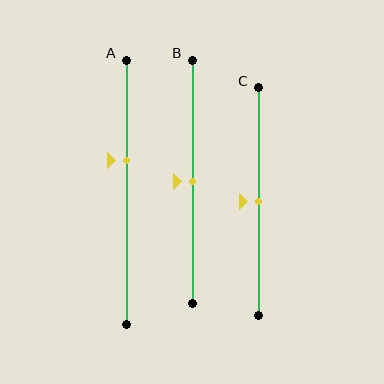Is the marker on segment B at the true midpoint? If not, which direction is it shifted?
Yes, the marker on segment B is at the true midpoint.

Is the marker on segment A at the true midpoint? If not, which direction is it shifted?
No, the marker on segment A is shifted upward by about 12% of the segment length.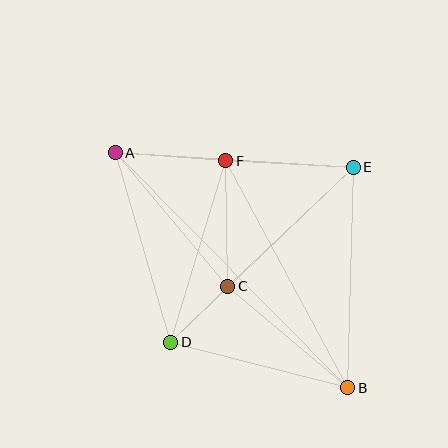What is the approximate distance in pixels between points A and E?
The distance between A and E is approximately 238 pixels.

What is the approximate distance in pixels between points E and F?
The distance between E and F is approximately 128 pixels.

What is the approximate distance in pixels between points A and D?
The distance between A and D is approximately 197 pixels.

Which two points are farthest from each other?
Points A and B are farthest from each other.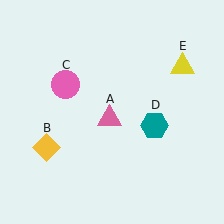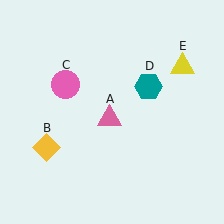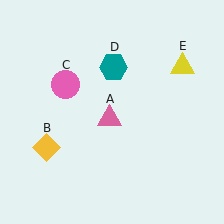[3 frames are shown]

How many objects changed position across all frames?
1 object changed position: teal hexagon (object D).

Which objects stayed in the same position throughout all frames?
Pink triangle (object A) and yellow diamond (object B) and pink circle (object C) and yellow triangle (object E) remained stationary.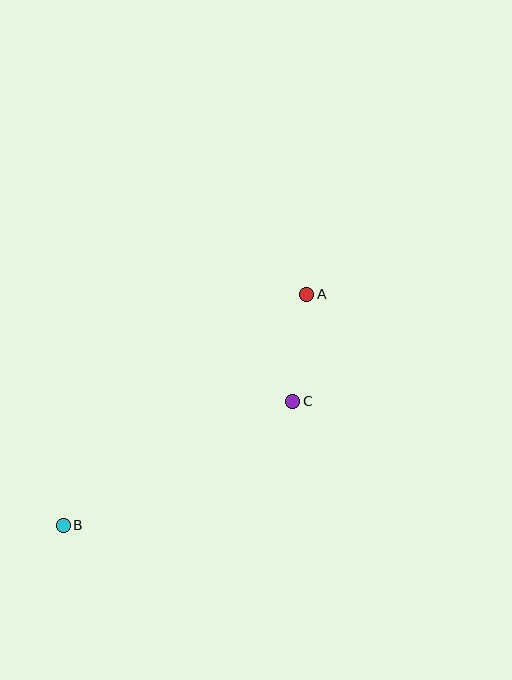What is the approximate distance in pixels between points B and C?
The distance between B and C is approximately 261 pixels.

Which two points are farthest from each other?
Points A and B are farthest from each other.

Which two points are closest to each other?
Points A and C are closest to each other.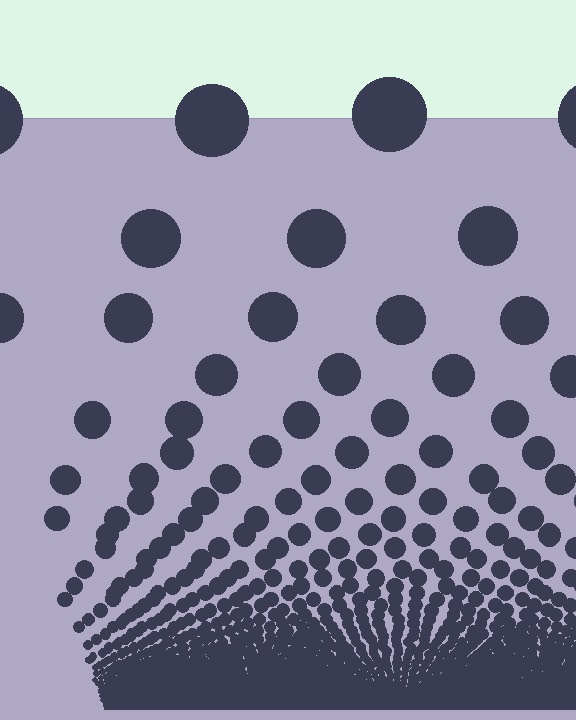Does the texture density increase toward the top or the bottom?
Density increases toward the bottom.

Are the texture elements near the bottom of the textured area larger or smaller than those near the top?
Smaller. The gradient is inverted — elements near the bottom are smaller and denser.